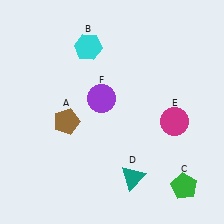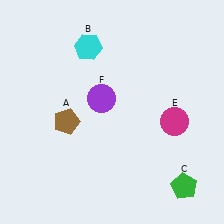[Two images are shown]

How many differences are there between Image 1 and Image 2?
There is 1 difference between the two images.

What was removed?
The teal triangle (D) was removed in Image 2.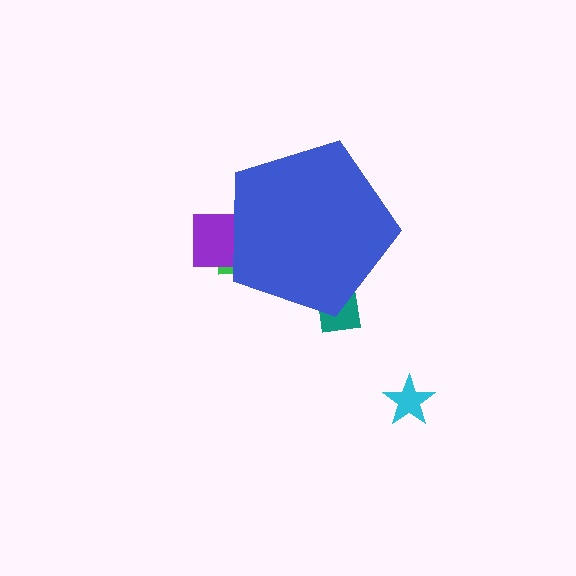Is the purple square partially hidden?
Yes, the purple square is partially hidden behind the blue pentagon.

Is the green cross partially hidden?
Yes, the green cross is partially hidden behind the blue pentagon.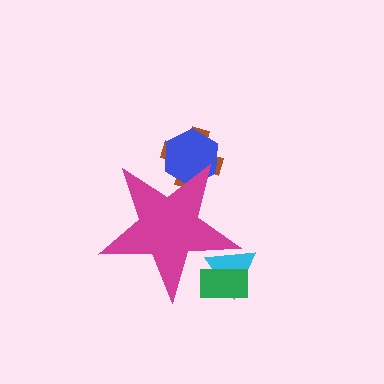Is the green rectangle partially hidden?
Yes, the green rectangle is partially hidden behind the magenta star.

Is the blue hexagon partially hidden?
Yes, the blue hexagon is partially hidden behind the magenta star.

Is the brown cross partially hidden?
Yes, the brown cross is partially hidden behind the magenta star.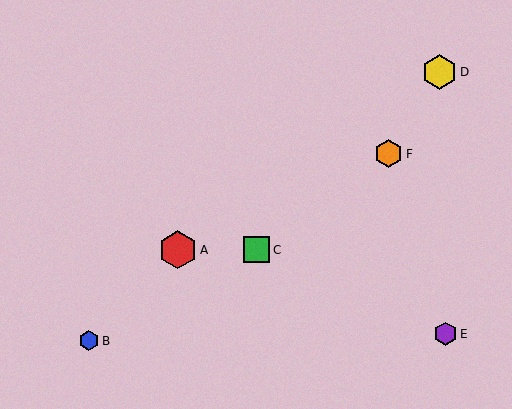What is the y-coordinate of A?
Object A is at y≈250.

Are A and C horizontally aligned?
Yes, both are at y≈250.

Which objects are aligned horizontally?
Objects A, C are aligned horizontally.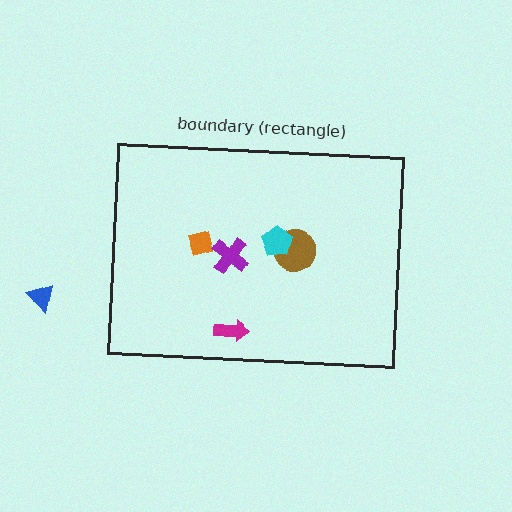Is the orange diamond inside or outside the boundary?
Inside.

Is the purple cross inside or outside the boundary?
Inside.